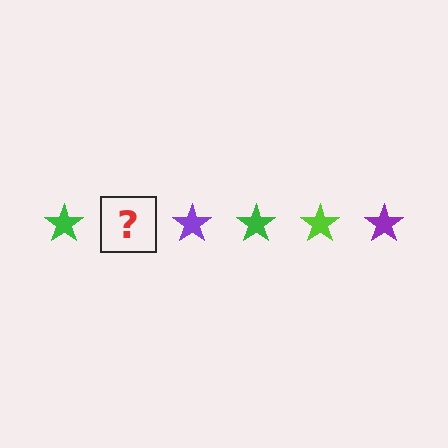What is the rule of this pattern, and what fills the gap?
The rule is that the pattern cycles through green, lime, purple stars. The gap should be filled with a lime star.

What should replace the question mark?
The question mark should be replaced with a lime star.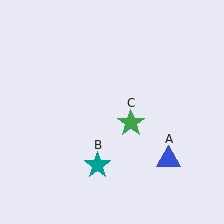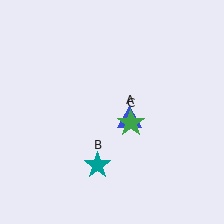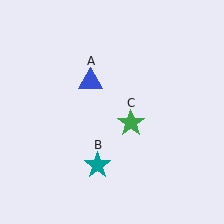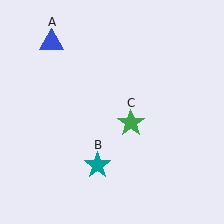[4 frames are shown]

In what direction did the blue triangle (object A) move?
The blue triangle (object A) moved up and to the left.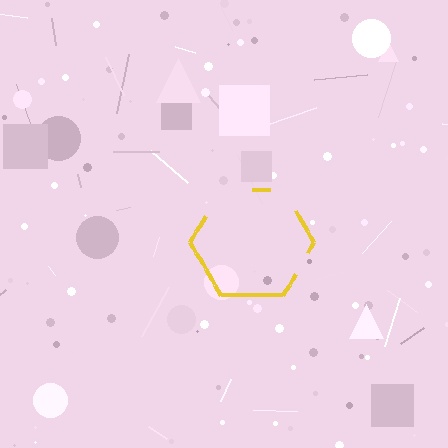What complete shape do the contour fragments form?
The contour fragments form a hexagon.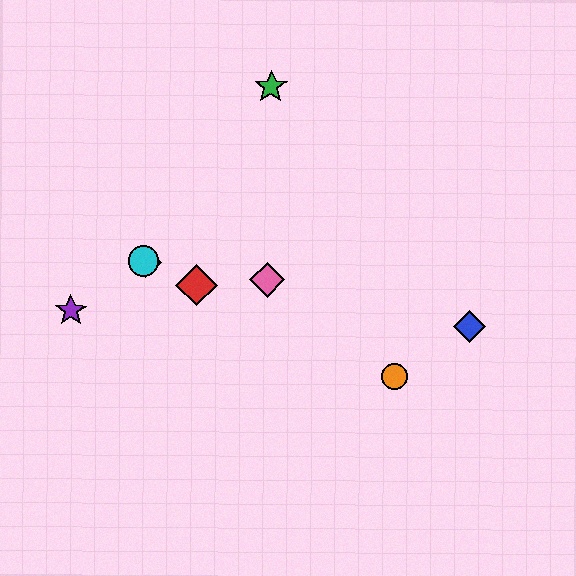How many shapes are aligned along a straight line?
4 shapes (the red diamond, the yellow diamond, the orange circle, the cyan circle) are aligned along a straight line.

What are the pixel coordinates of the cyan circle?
The cyan circle is at (144, 261).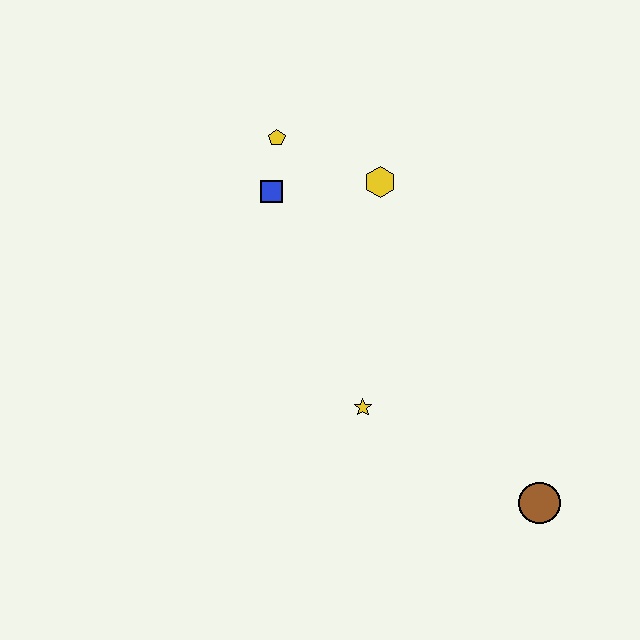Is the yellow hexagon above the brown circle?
Yes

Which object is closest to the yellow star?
The brown circle is closest to the yellow star.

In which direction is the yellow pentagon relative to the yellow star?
The yellow pentagon is above the yellow star.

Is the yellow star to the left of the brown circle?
Yes